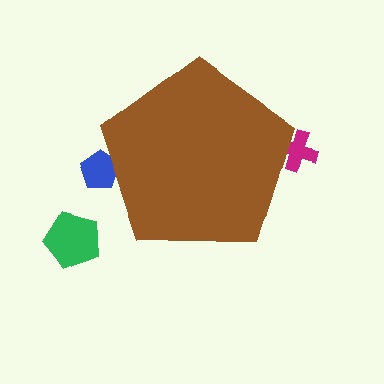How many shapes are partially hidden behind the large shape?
2 shapes are partially hidden.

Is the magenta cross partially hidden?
Yes, the magenta cross is partially hidden behind the brown pentagon.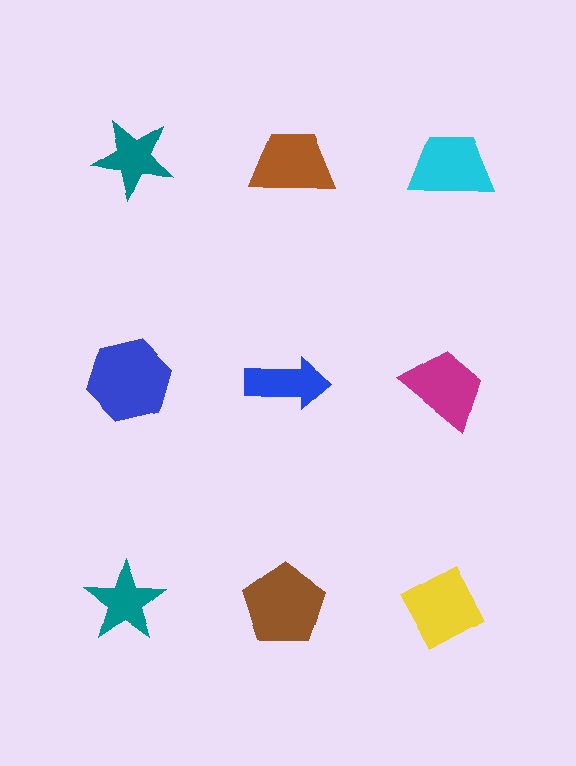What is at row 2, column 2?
A blue arrow.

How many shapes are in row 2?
3 shapes.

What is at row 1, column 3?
A cyan trapezoid.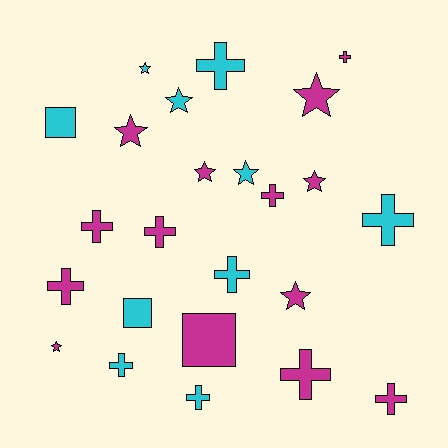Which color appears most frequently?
Magenta, with 14 objects.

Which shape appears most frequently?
Cross, with 12 objects.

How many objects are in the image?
There are 24 objects.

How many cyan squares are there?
There are 2 cyan squares.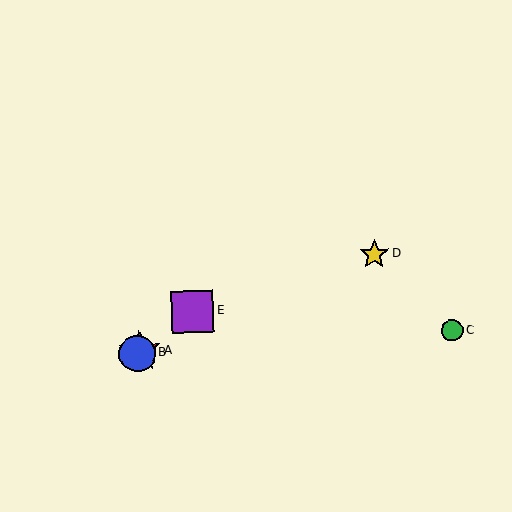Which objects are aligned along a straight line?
Objects A, B, E are aligned along a straight line.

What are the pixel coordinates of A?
Object A is at (140, 351).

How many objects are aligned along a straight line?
3 objects (A, B, E) are aligned along a straight line.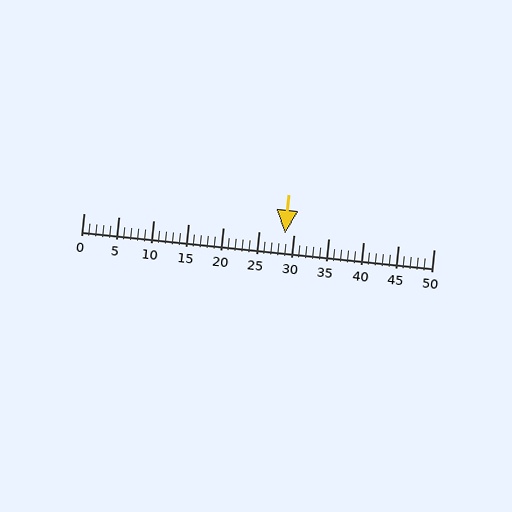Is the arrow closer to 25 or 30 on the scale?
The arrow is closer to 30.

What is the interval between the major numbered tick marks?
The major tick marks are spaced 5 units apart.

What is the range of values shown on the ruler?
The ruler shows values from 0 to 50.